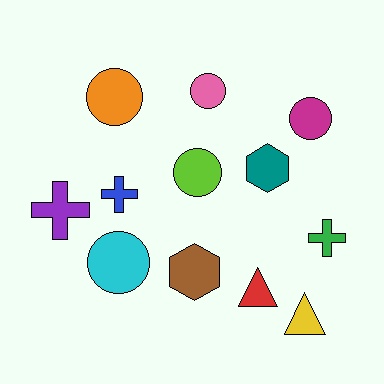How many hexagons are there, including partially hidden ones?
There are 2 hexagons.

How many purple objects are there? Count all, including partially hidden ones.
There is 1 purple object.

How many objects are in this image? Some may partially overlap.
There are 12 objects.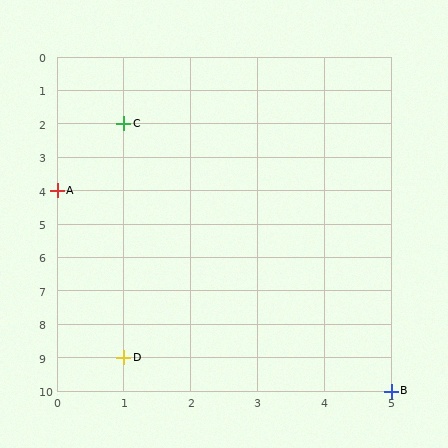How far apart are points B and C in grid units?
Points B and C are 4 columns and 8 rows apart (about 8.9 grid units diagonally).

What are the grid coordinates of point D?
Point D is at grid coordinates (1, 9).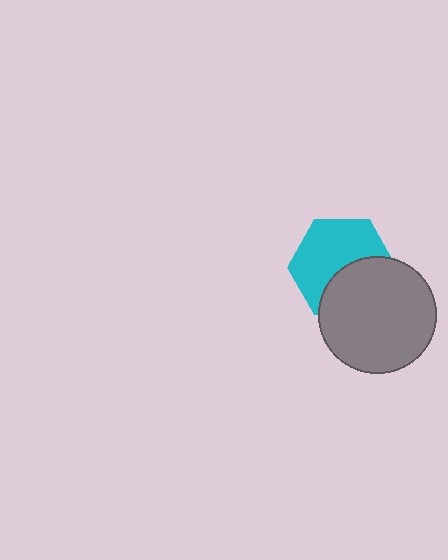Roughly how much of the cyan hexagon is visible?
About half of it is visible (roughly 59%).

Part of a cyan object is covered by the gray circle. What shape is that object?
It is a hexagon.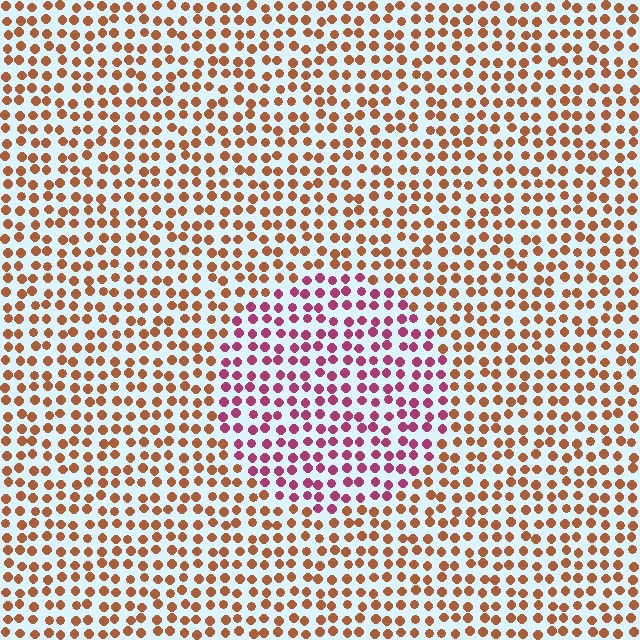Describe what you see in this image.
The image is filled with small brown elements in a uniform arrangement. A circle-shaped region is visible where the elements are tinted to a slightly different hue, forming a subtle color boundary.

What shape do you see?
I see a circle.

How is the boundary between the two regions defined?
The boundary is defined purely by a slight shift in hue (about 51 degrees). Spacing, size, and orientation are identical on both sides.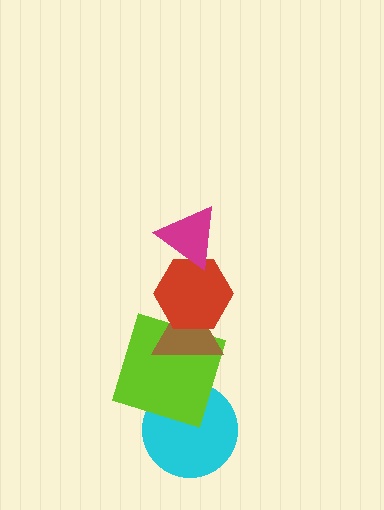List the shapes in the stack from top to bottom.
From top to bottom: the magenta triangle, the red hexagon, the brown triangle, the lime square, the cyan circle.